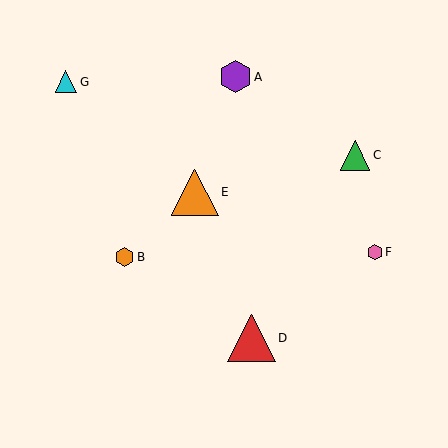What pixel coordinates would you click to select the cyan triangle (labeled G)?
Click at (66, 82) to select the cyan triangle G.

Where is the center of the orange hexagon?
The center of the orange hexagon is at (124, 257).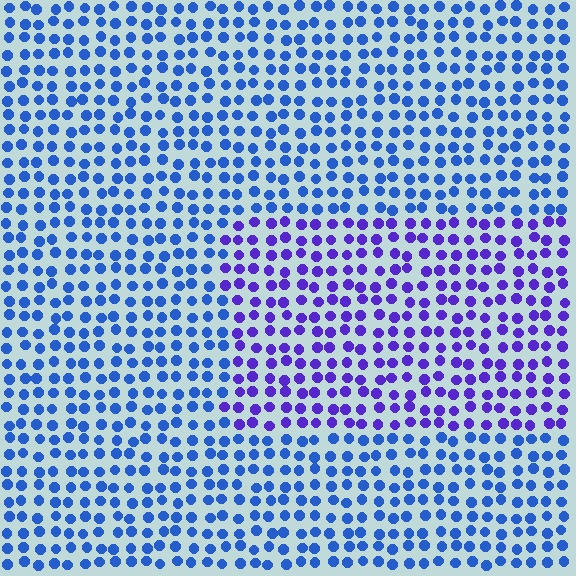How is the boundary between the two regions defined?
The boundary is defined purely by a slight shift in hue (about 38 degrees). Spacing, size, and orientation are identical on both sides.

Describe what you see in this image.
The image is filled with small blue elements in a uniform arrangement. A rectangle-shaped region is visible where the elements are tinted to a slightly different hue, forming a subtle color boundary.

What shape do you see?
I see a rectangle.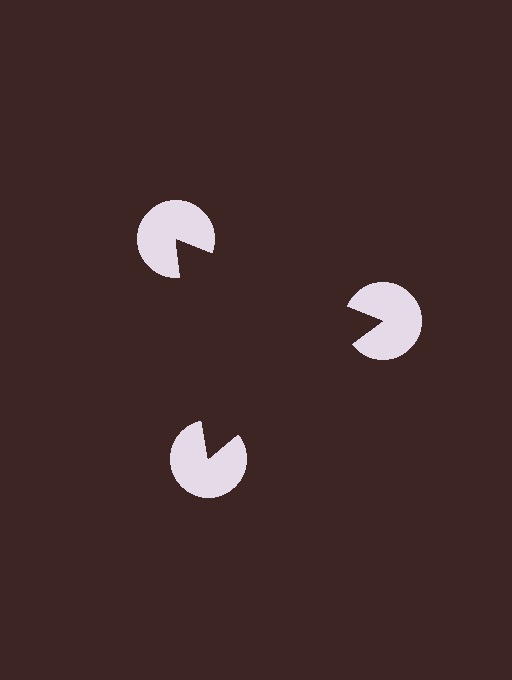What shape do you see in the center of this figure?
An illusory triangle — its edges are inferred from the aligned wedge cuts in the pac-man discs, not physically drawn.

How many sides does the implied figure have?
3 sides.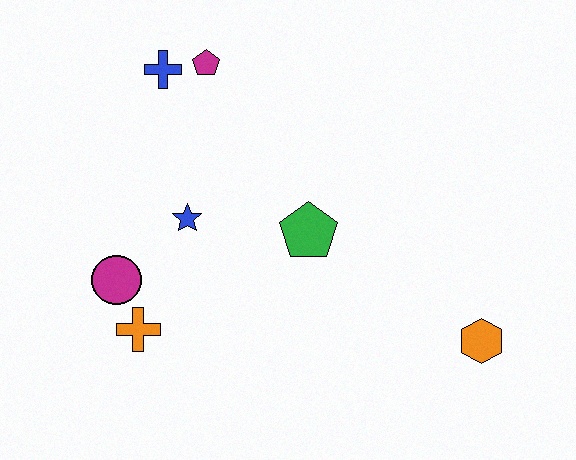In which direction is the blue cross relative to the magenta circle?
The blue cross is above the magenta circle.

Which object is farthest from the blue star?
The orange hexagon is farthest from the blue star.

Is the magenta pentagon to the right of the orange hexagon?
No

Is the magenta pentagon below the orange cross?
No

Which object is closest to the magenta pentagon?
The blue cross is closest to the magenta pentagon.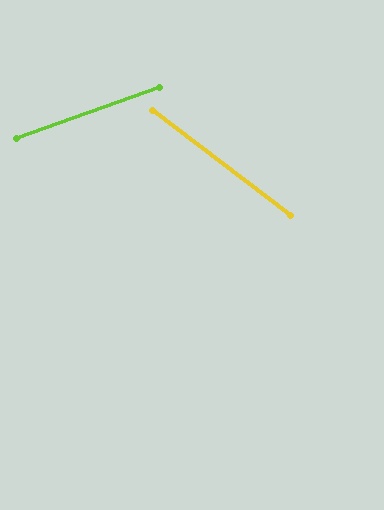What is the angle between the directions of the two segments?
Approximately 57 degrees.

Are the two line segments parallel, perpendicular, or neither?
Neither parallel nor perpendicular — they differ by about 57°.